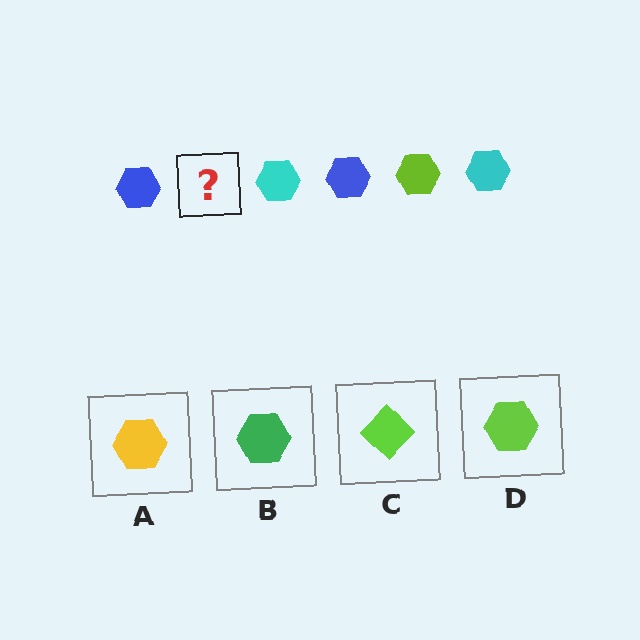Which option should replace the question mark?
Option D.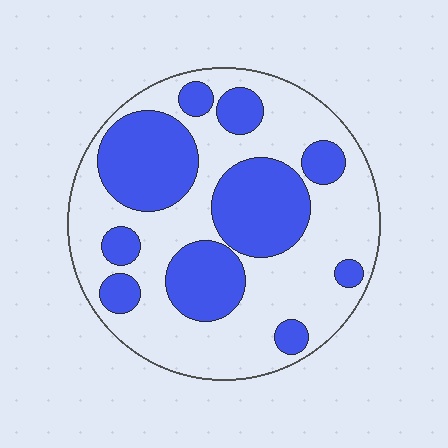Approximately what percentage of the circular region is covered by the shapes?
Approximately 40%.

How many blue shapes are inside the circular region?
10.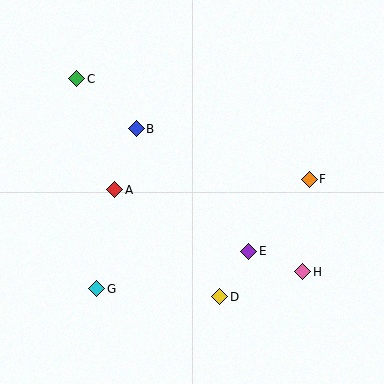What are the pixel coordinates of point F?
Point F is at (309, 179).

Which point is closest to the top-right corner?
Point F is closest to the top-right corner.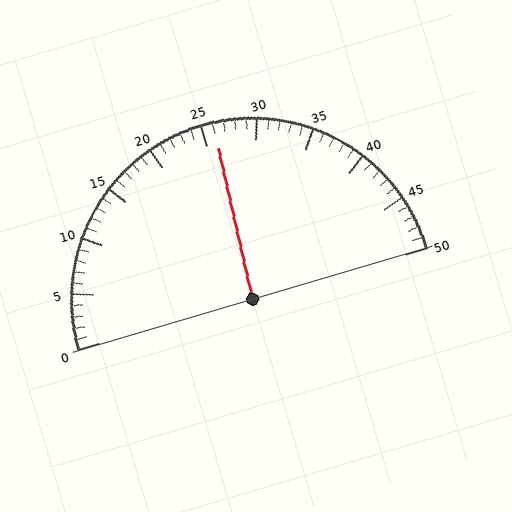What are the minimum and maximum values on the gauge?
The gauge ranges from 0 to 50.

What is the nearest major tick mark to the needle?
The nearest major tick mark is 25.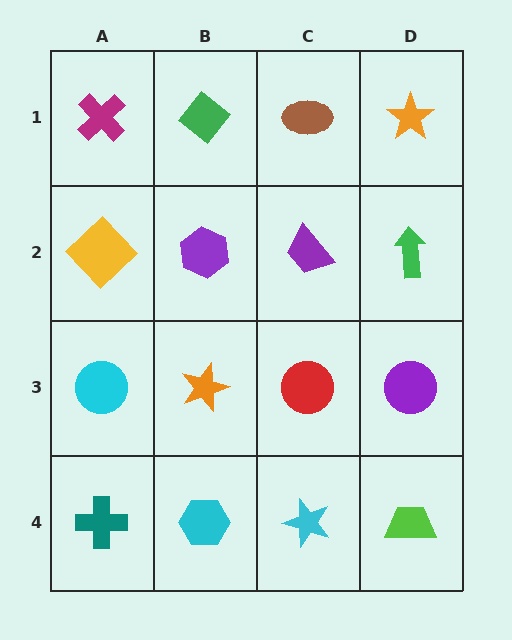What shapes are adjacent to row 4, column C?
A red circle (row 3, column C), a cyan hexagon (row 4, column B), a lime trapezoid (row 4, column D).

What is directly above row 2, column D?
An orange star.